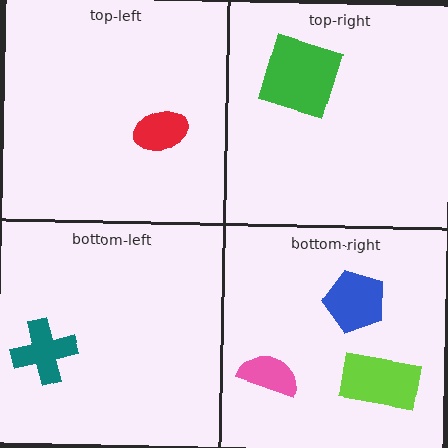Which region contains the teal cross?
The bottom-left region.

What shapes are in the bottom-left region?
The teal cross.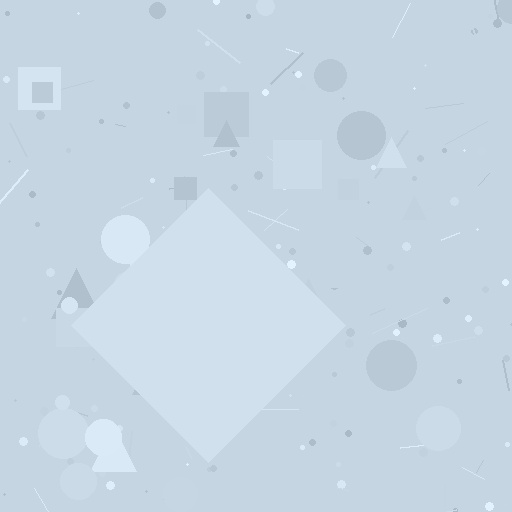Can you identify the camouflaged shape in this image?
The camouflaged shape is a diamond.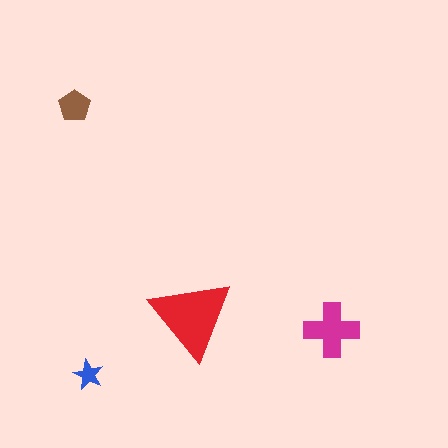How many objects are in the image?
There are 4 objects in the image.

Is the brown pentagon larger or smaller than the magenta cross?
Smaller.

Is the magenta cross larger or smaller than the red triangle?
Smaller.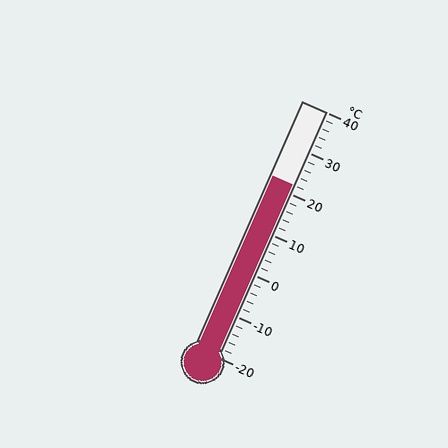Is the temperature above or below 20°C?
The temperature is above 20°C.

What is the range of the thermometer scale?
The thermometer scale ranges from -20°C to 40°C.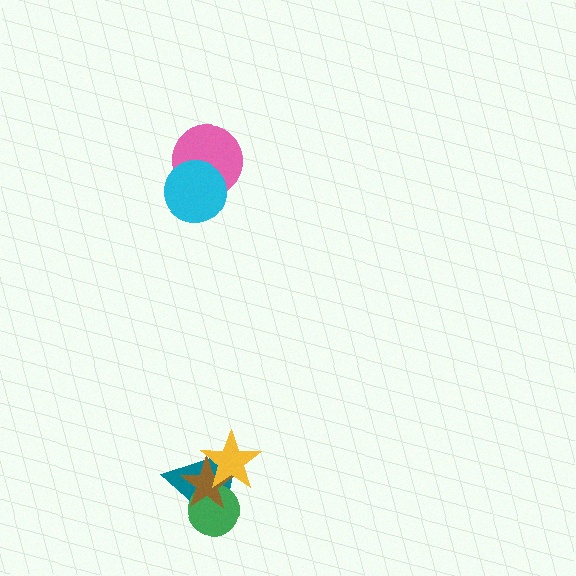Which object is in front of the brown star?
The yellow star is in front of the brown star.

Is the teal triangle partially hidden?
Yes, it is partially covered by another shape.